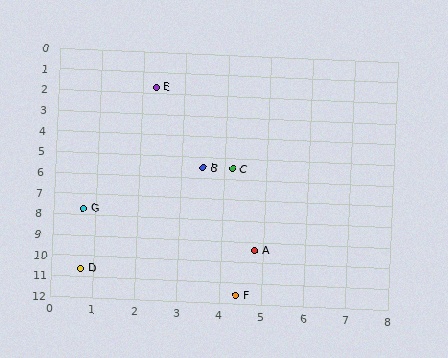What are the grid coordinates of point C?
Point C is at approximately (4.2, 5.5).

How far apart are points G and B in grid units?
Points G and B are about 3.6 grid units apart.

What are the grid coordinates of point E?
Point E is at approximately (2.3, 1.7).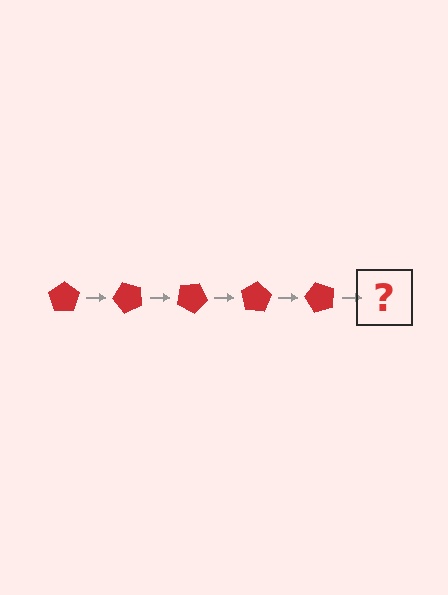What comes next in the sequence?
The next element should be a red pentagon rotated 250 degrees.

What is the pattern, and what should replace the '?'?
The pattern is that the pentagon rotates 50 degrees each step. The '?' should be a red pentagon rotated 250 degrees.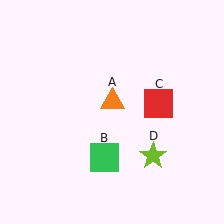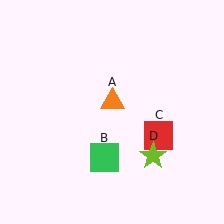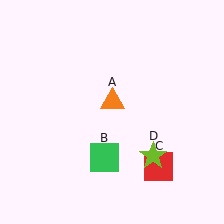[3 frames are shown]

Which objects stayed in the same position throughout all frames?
Orange triangle (object A) and green square (object B) and lime star (object D) remained stationary.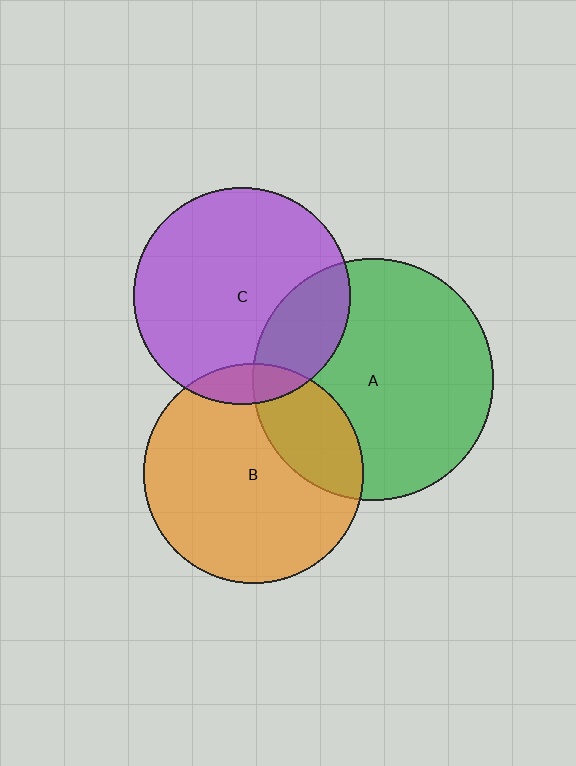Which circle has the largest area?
Circle A (green).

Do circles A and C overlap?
Yes.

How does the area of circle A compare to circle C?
Approximately 1.2 times.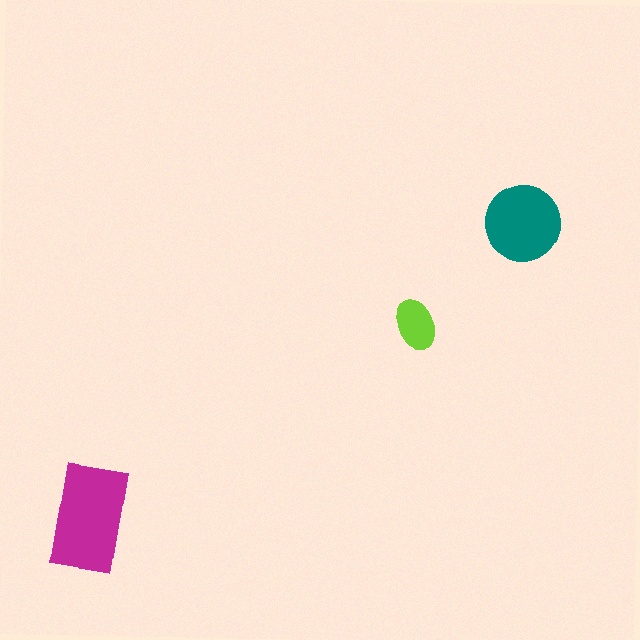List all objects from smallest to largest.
The lime ellipse, the teal circle, the magenta rectangle.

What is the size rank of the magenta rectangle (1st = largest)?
1st.